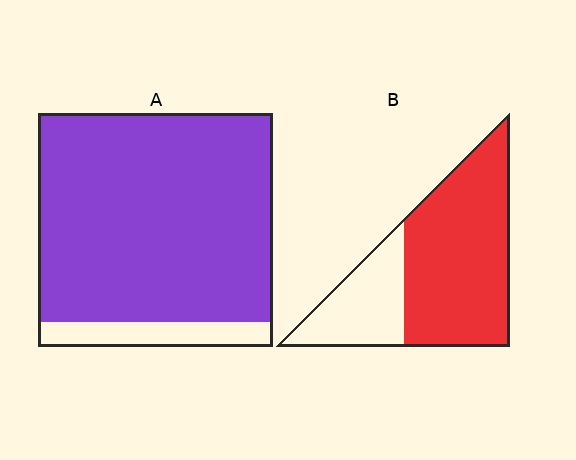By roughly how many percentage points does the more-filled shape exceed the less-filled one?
By roughly 20 percentage points (A over B).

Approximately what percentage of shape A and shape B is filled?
A is approximately 90% and B is approximately 70%.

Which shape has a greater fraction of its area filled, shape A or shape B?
Shape A.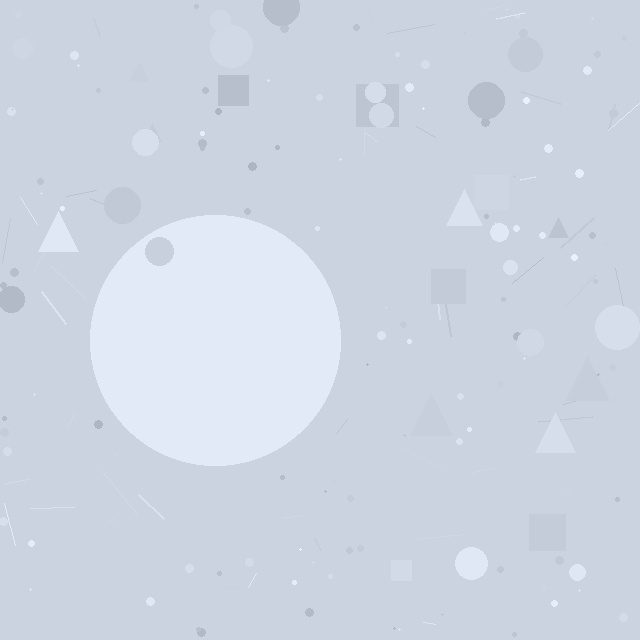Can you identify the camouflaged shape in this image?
The camouflaged shape is a circle.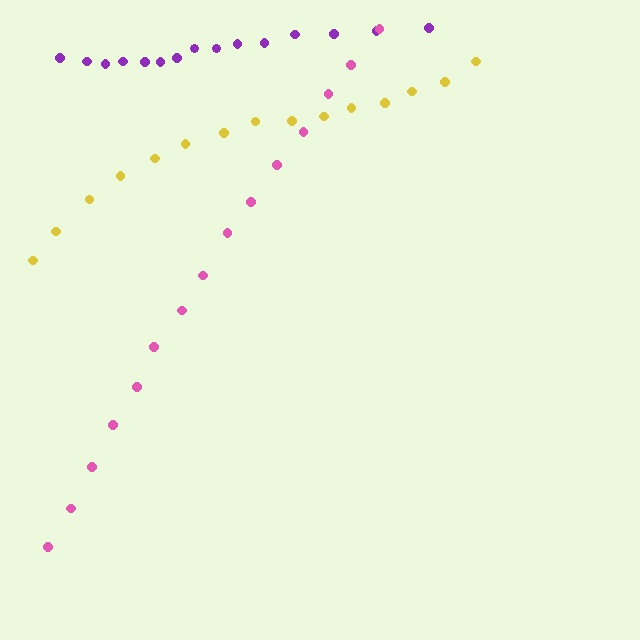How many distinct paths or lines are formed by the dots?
There are 3 distinct paths.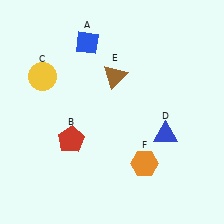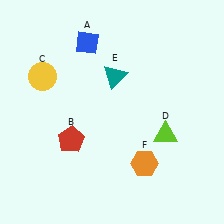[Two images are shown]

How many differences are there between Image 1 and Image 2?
There are 2 differences between the two images.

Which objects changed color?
D changed from blue to lime. E changed from brown to teal.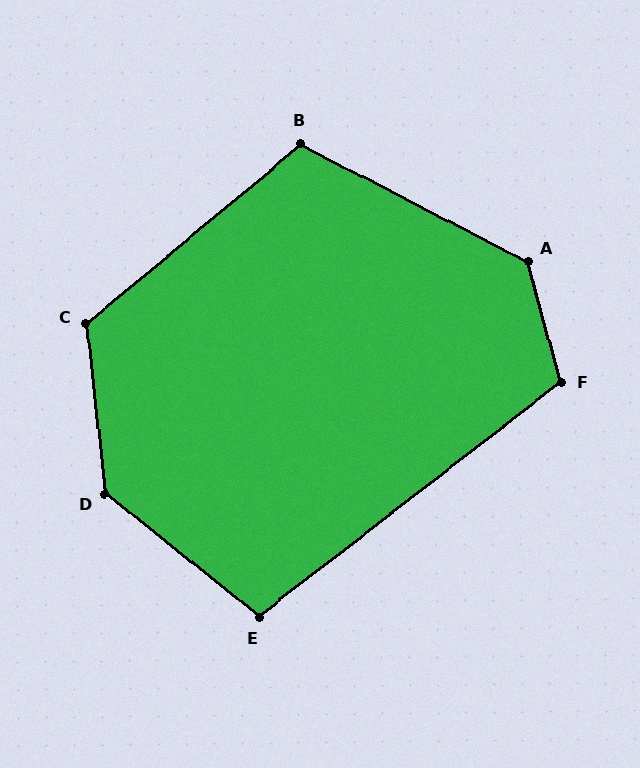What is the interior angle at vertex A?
Approximately 133 degrees (obtuse).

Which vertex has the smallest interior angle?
E, at approximately 103 degrees.